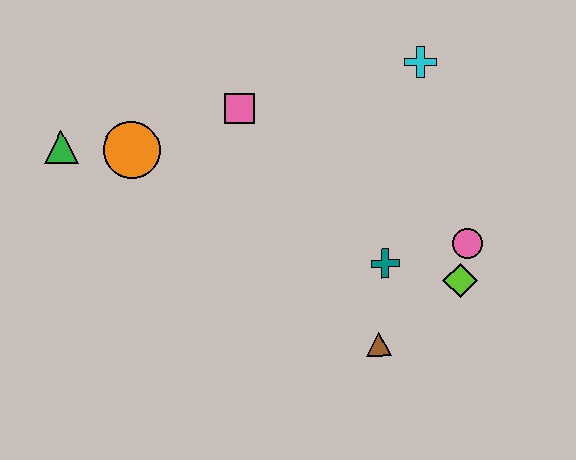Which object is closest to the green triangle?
The orange circle is closest to the green triangle.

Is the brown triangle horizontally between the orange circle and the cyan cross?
Yes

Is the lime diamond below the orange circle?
Yes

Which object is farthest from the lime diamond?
The green triangle is farthest from the lime diamond.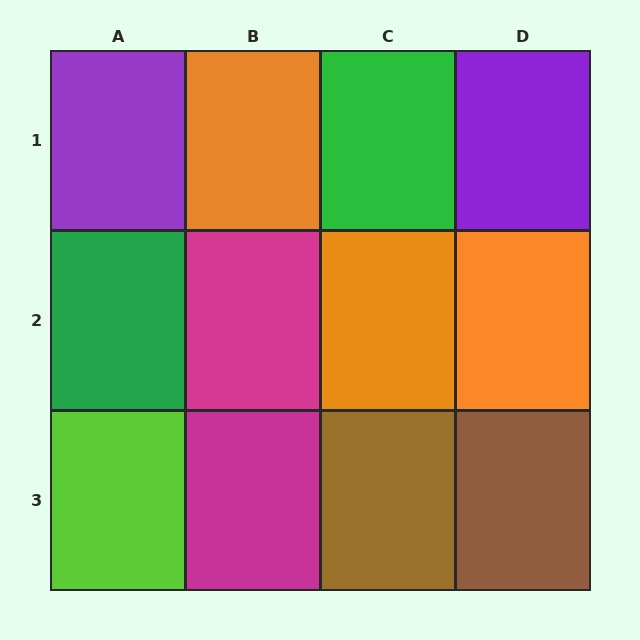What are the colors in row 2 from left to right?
Green, magenta, orange, orange.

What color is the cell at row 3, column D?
Brown.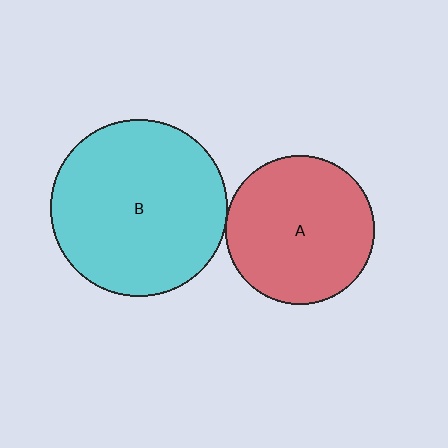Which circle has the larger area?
Circle B (cyan).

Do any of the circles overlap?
No, none of the circles overlap.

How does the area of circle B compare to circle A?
Approximately 1.4 times.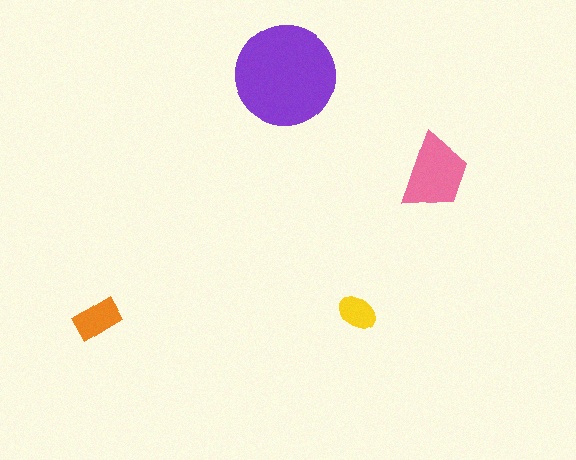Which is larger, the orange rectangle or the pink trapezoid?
The pink trapezoid.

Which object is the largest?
The purple circle.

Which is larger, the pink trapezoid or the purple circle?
The purple circle.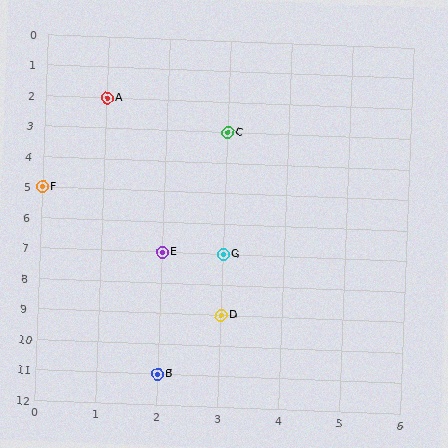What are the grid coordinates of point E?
Point E is at grid coordinates (2, 7).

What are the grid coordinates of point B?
Point B is at grid coordinates (2, 11).